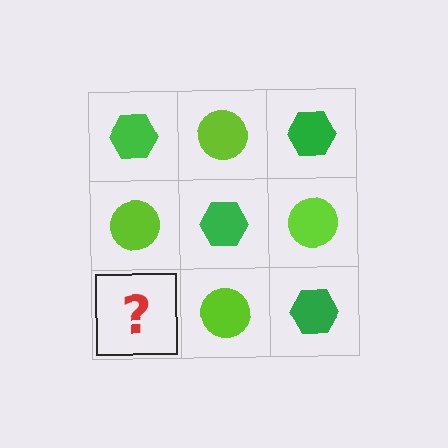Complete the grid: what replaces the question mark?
The question mark should be replaced with a green hexagon.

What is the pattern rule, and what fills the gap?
The rule is that it alternates green hexagon and lime circle in a checkerboard pattern. The gap should be filled with a green hexagon.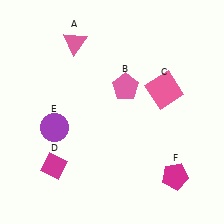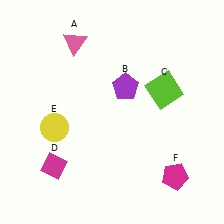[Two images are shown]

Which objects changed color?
B changed from pink to purple. C changed from pink to lime. E changed from purple to yellow.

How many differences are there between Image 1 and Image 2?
There are 3 differences between the two images.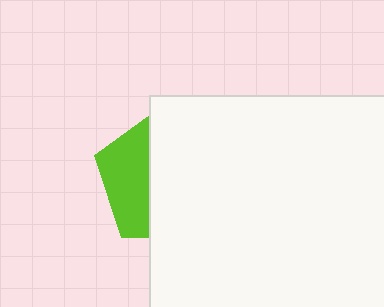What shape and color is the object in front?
The object in front is a white rectangle.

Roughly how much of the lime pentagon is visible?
A small part of it is visible (roughly 35%).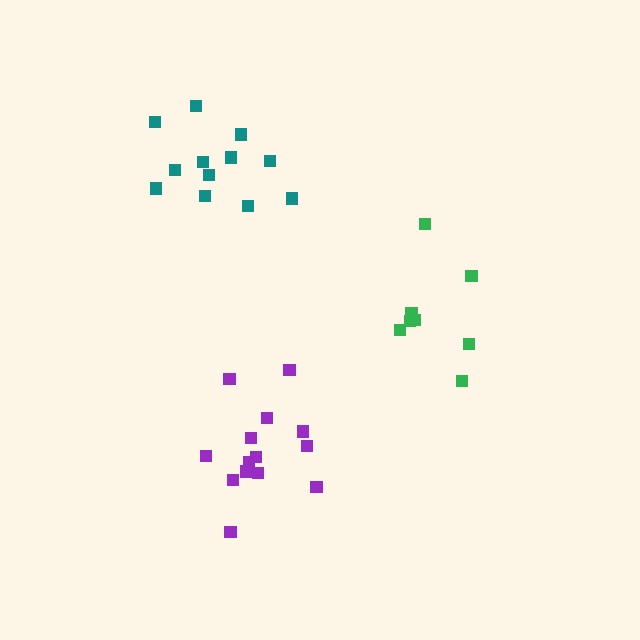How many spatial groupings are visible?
There are 3 spatial groupings.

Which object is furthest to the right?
The green cluster is rightmost.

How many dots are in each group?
Group 1: 14 dots, Group 2: 12 dots, Group 3: 8 dots (34 total).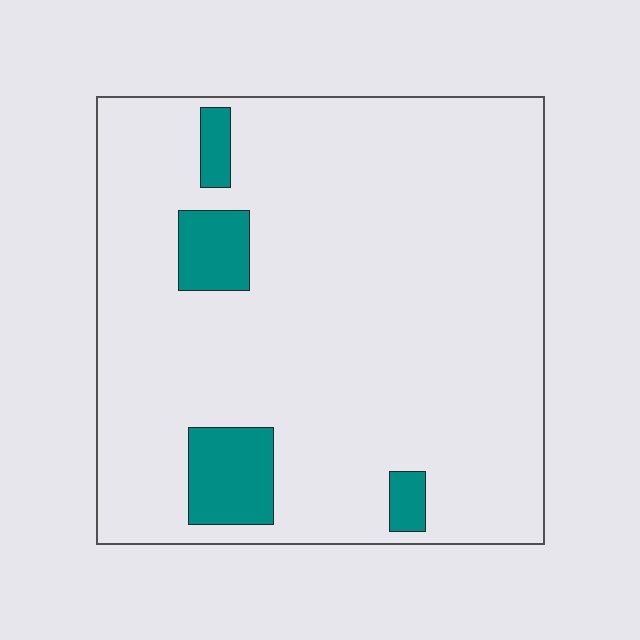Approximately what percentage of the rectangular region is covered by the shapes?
Approximately 10%.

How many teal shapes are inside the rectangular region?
4.